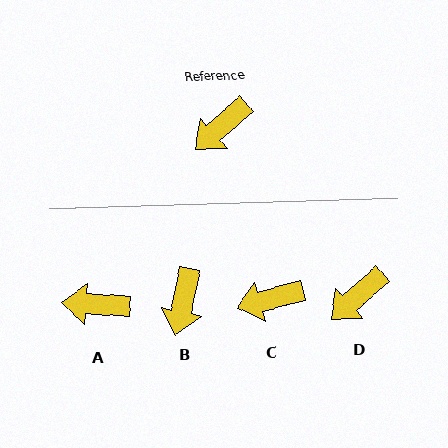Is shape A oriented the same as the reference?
No, it is off by about 45 degrees.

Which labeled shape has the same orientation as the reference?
D.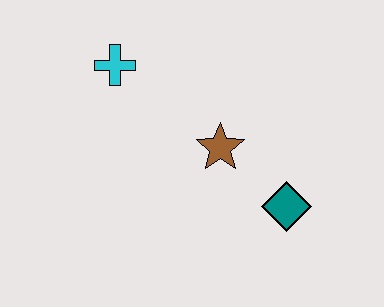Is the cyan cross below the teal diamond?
No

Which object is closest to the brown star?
The teal diamond is closest to the brown star.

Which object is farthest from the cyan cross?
The teal diamond is farthest from the cyan cross.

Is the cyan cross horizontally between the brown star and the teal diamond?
No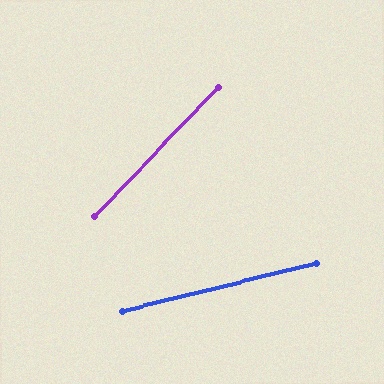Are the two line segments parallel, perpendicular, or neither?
Neither parallel nor perpendicular — they differ by about 32°.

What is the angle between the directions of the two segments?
Approximately 32 degrees.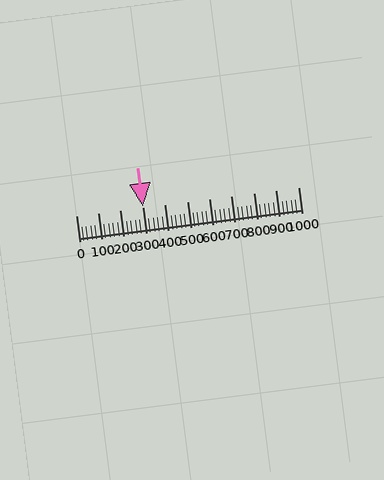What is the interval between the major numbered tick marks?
The major tick marks are spaced 100 units apart.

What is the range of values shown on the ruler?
The ruler shows values from 0 to 1000.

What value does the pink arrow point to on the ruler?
The pink arrow points to approximately 300.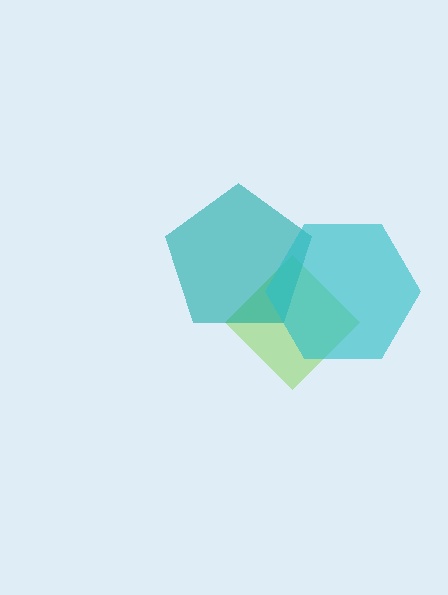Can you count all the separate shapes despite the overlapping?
Yes, there are 3 separate shapes.